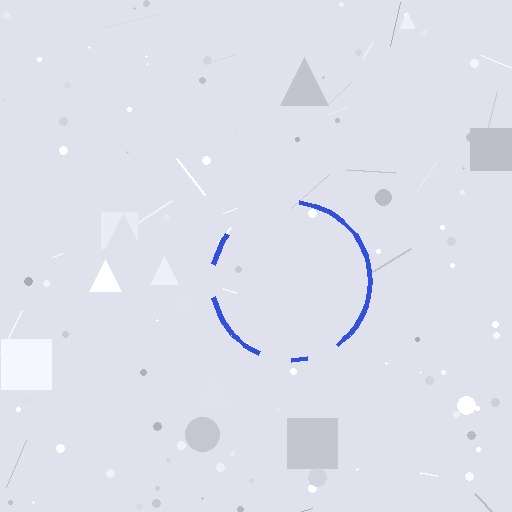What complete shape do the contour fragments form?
The contour fragments form a circle.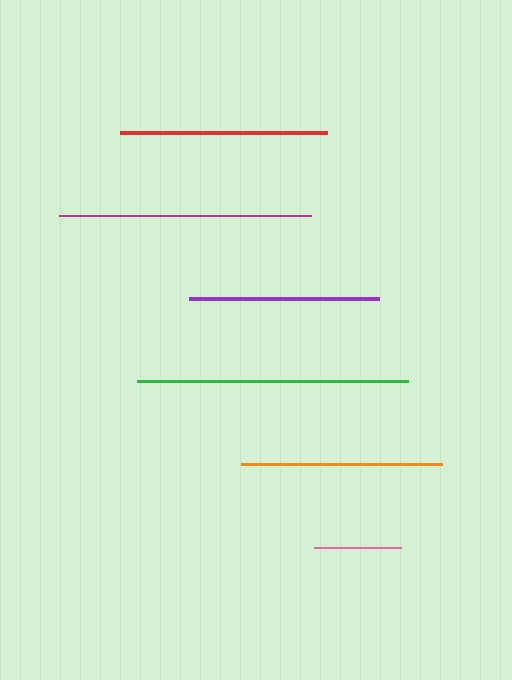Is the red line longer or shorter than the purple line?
The red line is longer than the purple line.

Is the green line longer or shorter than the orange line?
The green line is longer than the orange line.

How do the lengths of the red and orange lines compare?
The red and orange lines are approximately the same length.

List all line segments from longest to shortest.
From longest to shortest: green, magenta, red, orange, purple, pink.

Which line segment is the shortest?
The pink line is the shortest at approximately 87 pixels.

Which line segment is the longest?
The green line is the longest at approximately 271 pixels.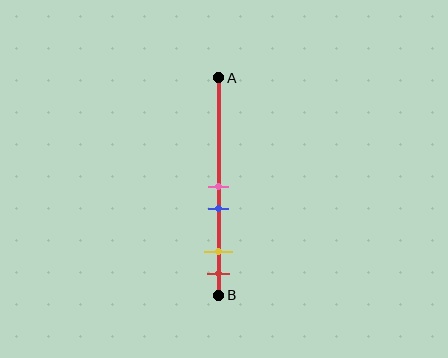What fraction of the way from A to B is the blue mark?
The blue mark is approximately 60% (0.6) of the way from A to B.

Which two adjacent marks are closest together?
The pink and blue marks are the closest adjacent pair.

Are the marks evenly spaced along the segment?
No, the marks are not evenly spaced.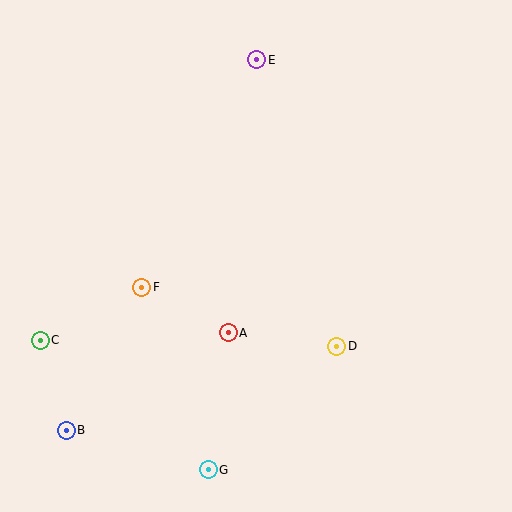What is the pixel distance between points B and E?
The distance between B and E is 416 pixels.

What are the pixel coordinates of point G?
Point G is at (208, 470).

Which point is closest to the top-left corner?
Point E is closest to the top-left corner.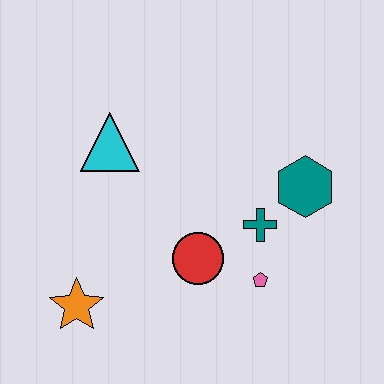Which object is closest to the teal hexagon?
The teal cross is closest to the teal hexagon.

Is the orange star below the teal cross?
Yes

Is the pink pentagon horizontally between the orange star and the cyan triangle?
No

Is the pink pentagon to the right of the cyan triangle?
Yes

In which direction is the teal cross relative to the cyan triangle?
The teal cross is to the right of the cyan triangle.